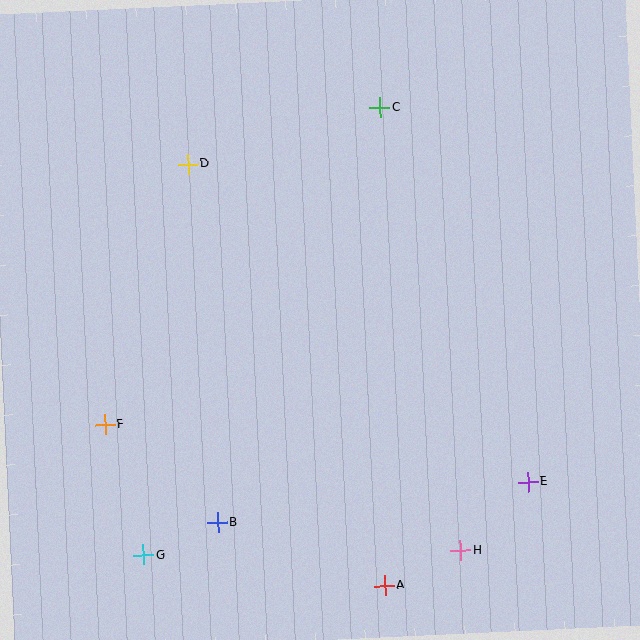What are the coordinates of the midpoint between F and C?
The midpoint between F and C is at (242, 266).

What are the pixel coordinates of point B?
Point B is at (217, 523).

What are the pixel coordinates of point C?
Point C is at (380, 108).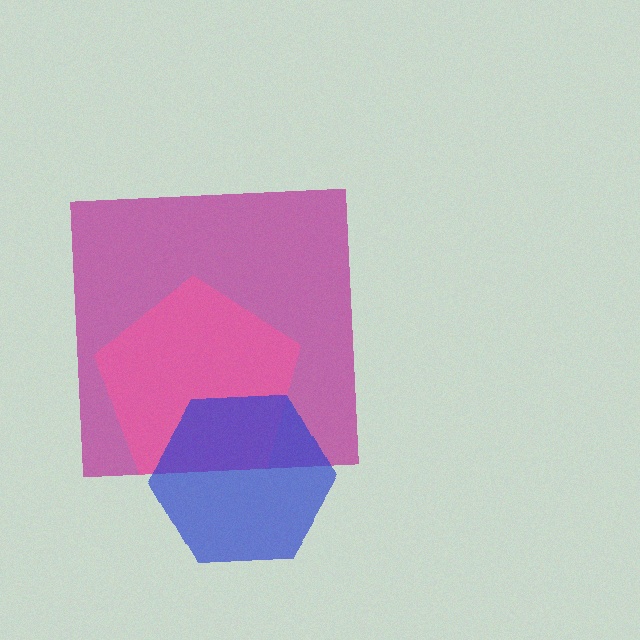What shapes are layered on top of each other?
The layered shapes are: a magenta square, a pink pentagon, a blue hexagon.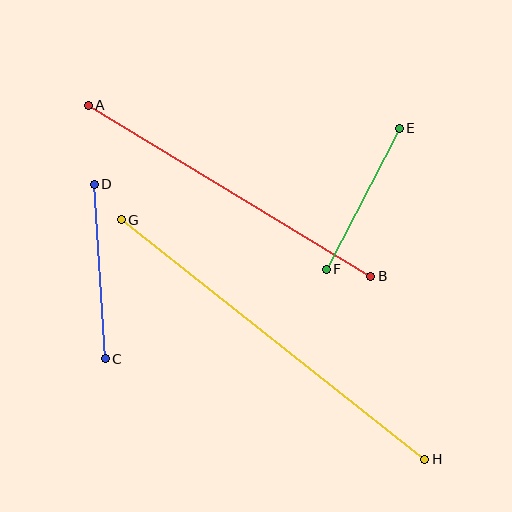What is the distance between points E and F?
The distance is approximately 159 pixels.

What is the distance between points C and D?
The distance is approximately 175 pixels.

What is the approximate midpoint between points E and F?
The midpoint is at approximately (363, 199) pixels.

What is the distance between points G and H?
The distance is approximately 387 pixels.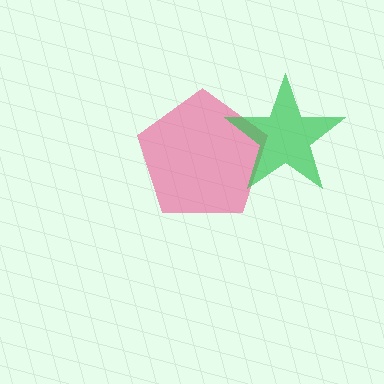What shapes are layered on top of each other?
The layered shapes are: a pink pentagon, a green star.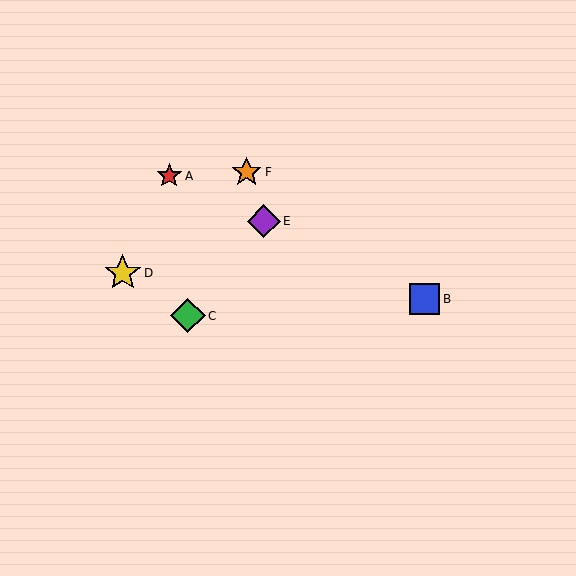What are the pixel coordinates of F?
Object F is at (247, 172).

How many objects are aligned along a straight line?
3 objects (A, B, E) are aligned along a straight line.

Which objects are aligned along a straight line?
Objects A, B, E are aligned along a straight line.